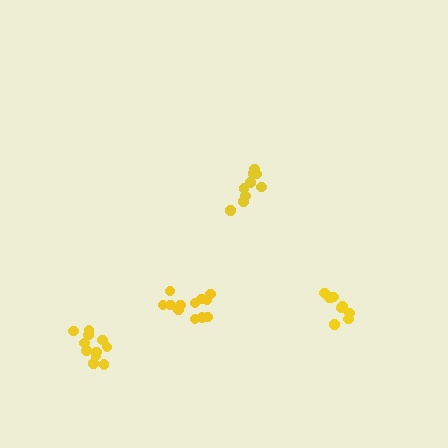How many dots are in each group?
Group 1: 9 dots, Group 2: 14 dots, Group 3: 9 dots, Group 4: 12 dots (44 total).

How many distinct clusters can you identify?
There are 4 distinct clusters.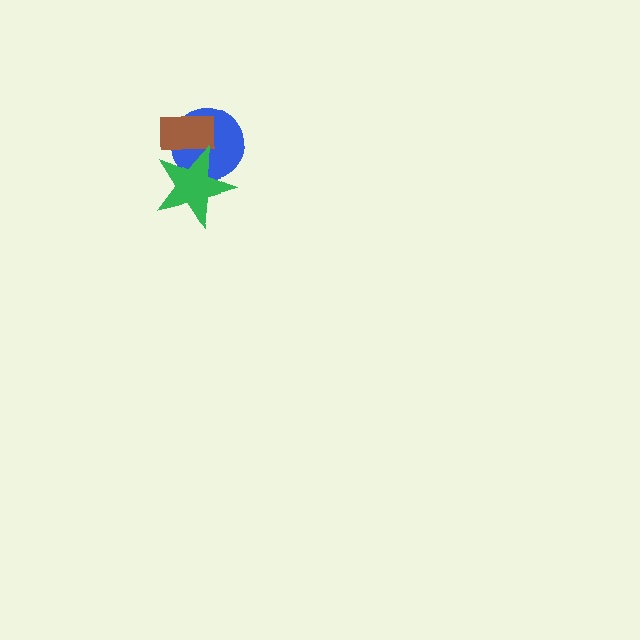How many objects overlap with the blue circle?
2 objects overlap with the blue circle.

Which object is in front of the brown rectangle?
The green star is in front of the brown rectangle.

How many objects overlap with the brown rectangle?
2 objects overlap with the brown rectangle.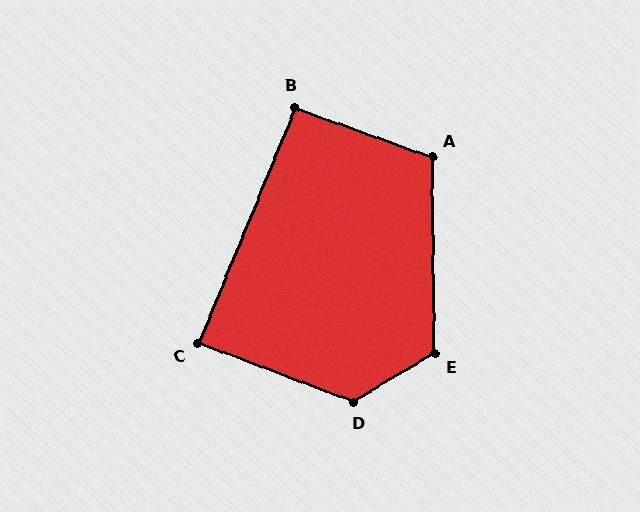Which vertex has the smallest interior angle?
C, at approximately 89 degrees.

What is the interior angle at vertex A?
Approximately 110 degrees (obtuse).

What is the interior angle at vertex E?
Approximately 121 degrees (obtuse).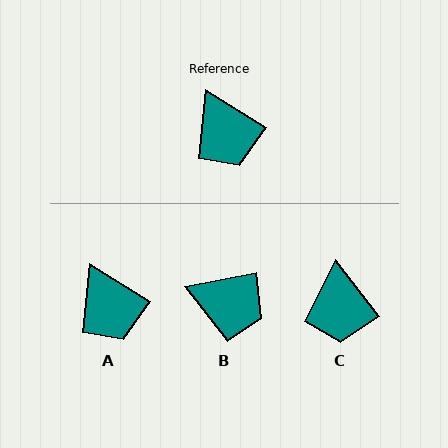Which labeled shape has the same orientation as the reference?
A.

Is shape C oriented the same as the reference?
No, it is off by about 21 degrees.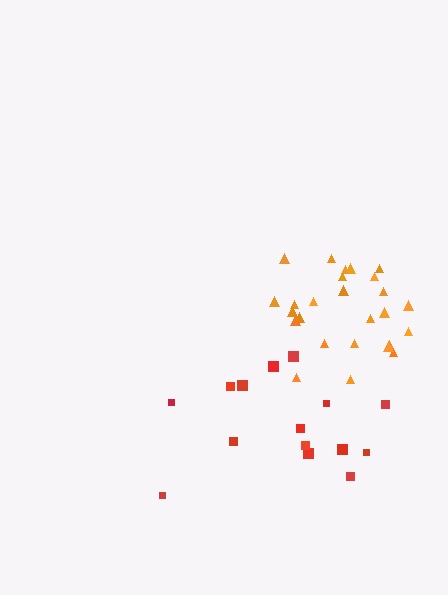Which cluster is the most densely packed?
Orange.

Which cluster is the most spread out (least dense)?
Red.